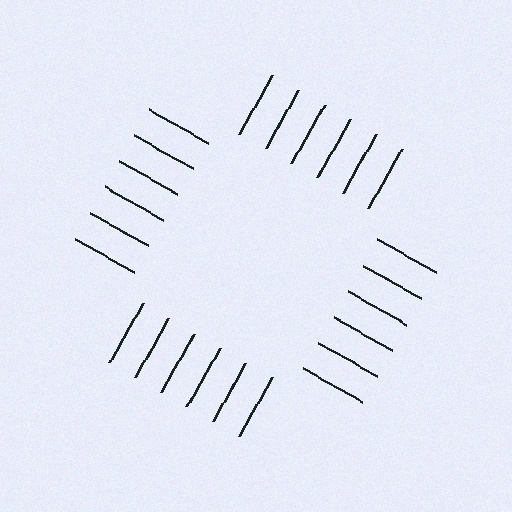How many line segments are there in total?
24 — 6 along each of the 4 edges.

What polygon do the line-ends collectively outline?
An illusory square — the line segments terminate on its edges but no continuous stroke is drawn.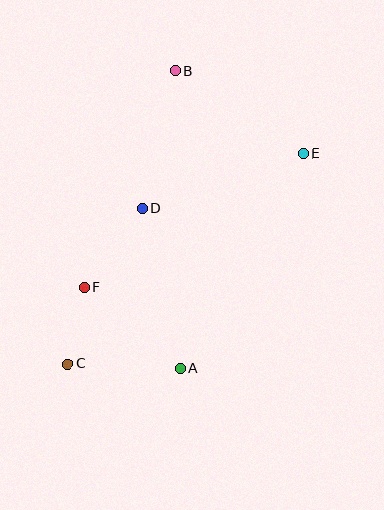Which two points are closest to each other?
Points C and F are closest to each other.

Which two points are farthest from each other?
Points C and E are farthest from each other.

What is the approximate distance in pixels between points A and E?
The distance between A and E is approximately 247 pixels.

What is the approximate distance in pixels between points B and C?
The distance between B and C is approximately 312 pixels.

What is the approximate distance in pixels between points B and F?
The distance between B and F is approximately 235 pixels.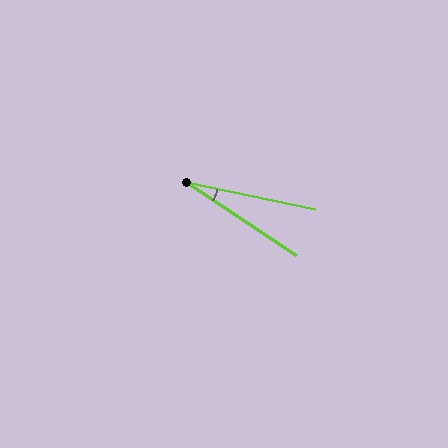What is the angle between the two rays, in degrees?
Approximately 22 degrees.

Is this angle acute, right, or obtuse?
It is acute.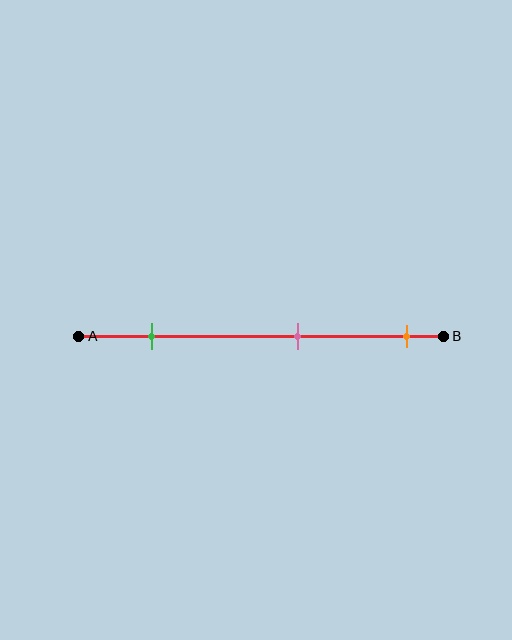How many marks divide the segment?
There are 3 marks dividing the segment.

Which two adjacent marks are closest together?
The pink and orange marks are the closest adjacent pair.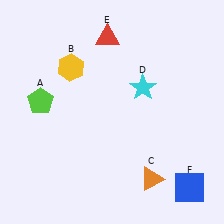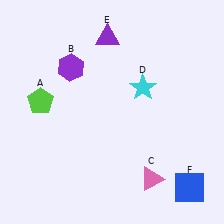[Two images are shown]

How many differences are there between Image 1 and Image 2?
There are 3 differences between the two images.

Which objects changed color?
B changed from yellow to purple. C changed from orange to pink. E changed from red to purple.